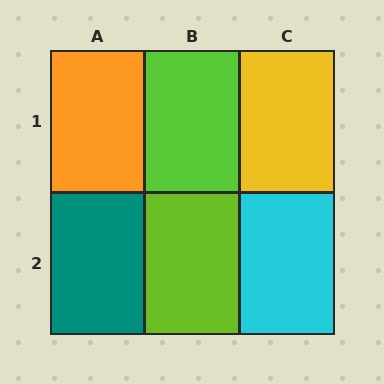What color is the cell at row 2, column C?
Cyan.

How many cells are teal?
1 cell is teal.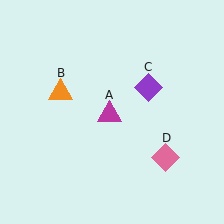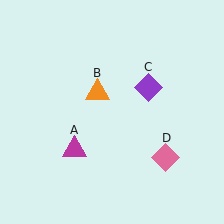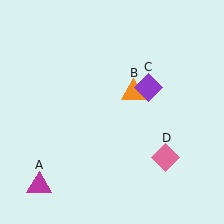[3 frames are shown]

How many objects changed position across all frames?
2 objects changed position: magenta triangle (object A), orange triangle (object B).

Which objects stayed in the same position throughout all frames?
Purple diamond (object C) and pink diamond (object D) remained stationary.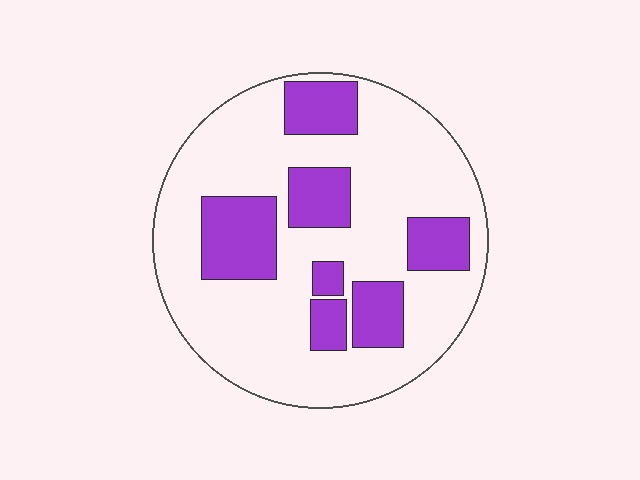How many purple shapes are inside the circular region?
7.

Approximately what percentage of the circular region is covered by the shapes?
Approximately 25%.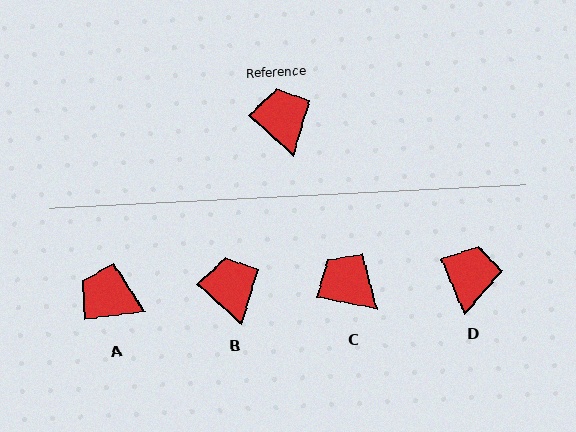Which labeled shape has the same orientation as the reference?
B.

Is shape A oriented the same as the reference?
No, it is off by about 49 degrees.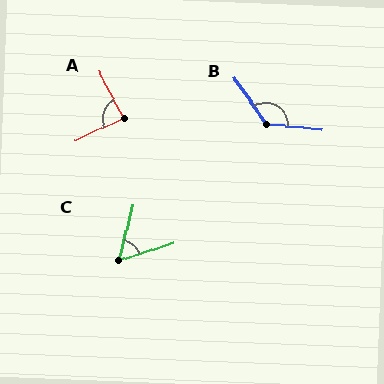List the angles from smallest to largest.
C (57°), A (87°), B (129°).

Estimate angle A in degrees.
Approximately 87 degrees.